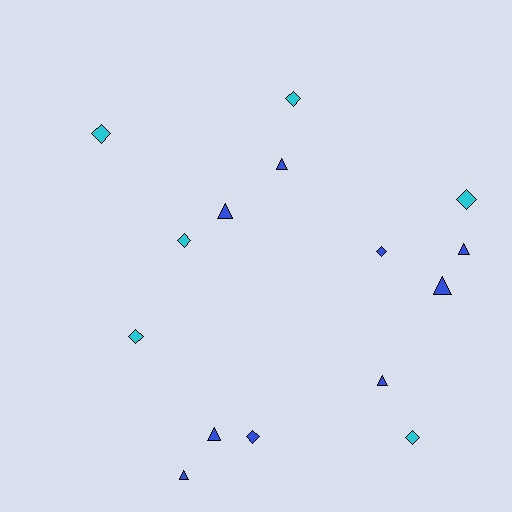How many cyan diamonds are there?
There are 6 cyan diamonds.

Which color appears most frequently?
Blue, with 9 objects.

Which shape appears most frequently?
Diamond, with 8 objects.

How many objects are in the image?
There are 15 objects.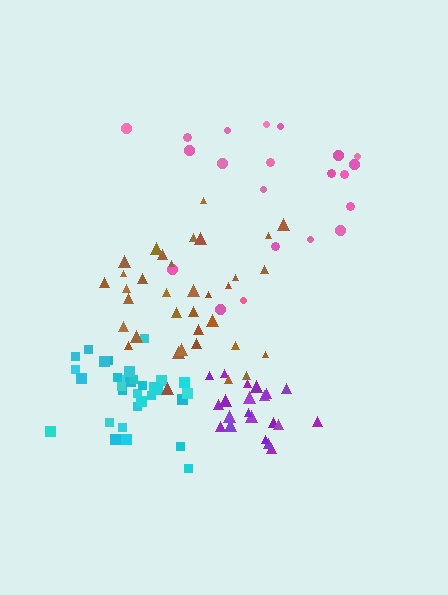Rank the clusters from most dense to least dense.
purple, cyan, brown, pink.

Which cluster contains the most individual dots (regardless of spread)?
Brown (35).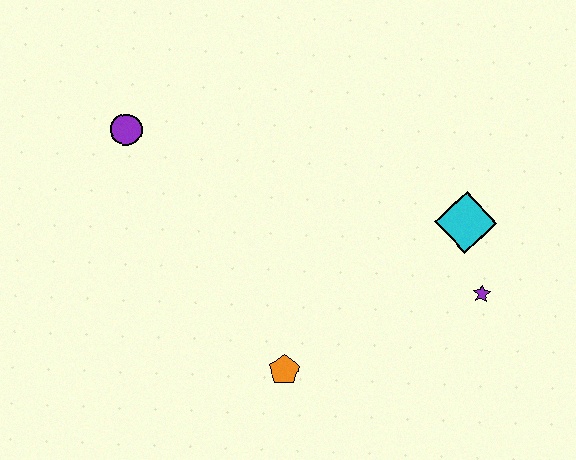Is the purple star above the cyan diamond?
No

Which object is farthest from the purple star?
The purple circle is farthest from the purple star.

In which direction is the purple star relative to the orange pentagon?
The purple star is to the right of the orange pentagon.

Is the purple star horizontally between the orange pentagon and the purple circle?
No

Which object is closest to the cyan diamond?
The purple star is closest to the cyan diamond.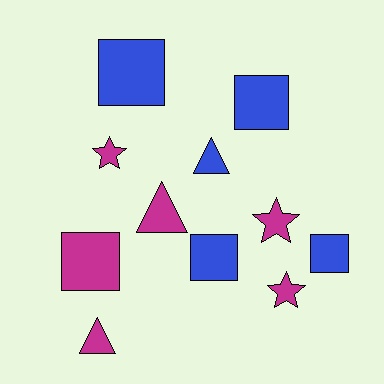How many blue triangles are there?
There is 1 blue triangle.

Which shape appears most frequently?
Square, with 5 objects.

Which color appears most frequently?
Magenta, with 6 objects.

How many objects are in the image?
There are 11 objects.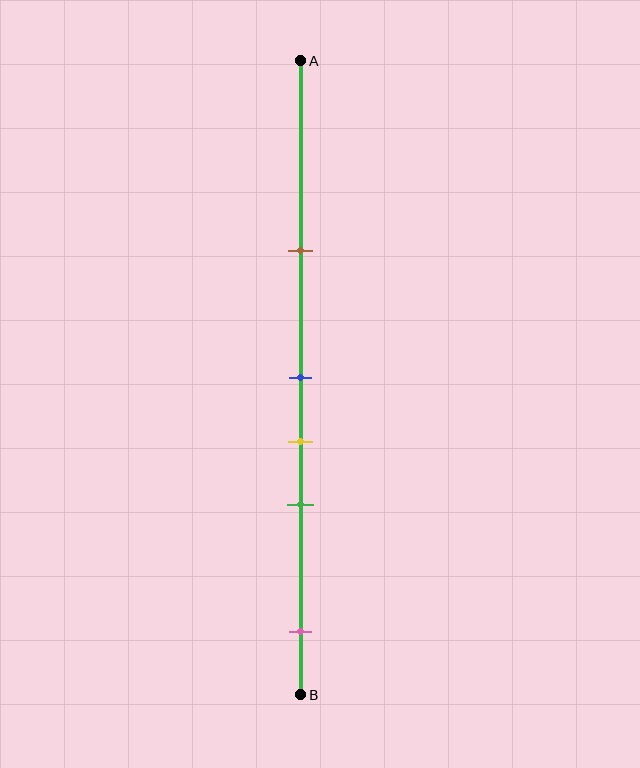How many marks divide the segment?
There are 5 marks dividing the segment.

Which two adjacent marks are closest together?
The blue and yellow marks are the closest adjacent pair.